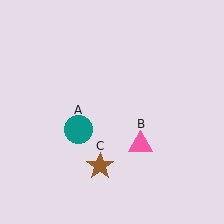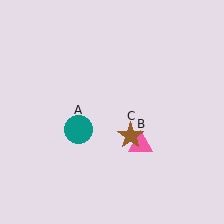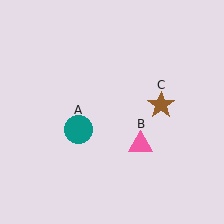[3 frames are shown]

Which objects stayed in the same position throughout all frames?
Teal circle (object A) and pink triangle (object B) remained stationary.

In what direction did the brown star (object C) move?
The brown star (object C) moved up and to the right.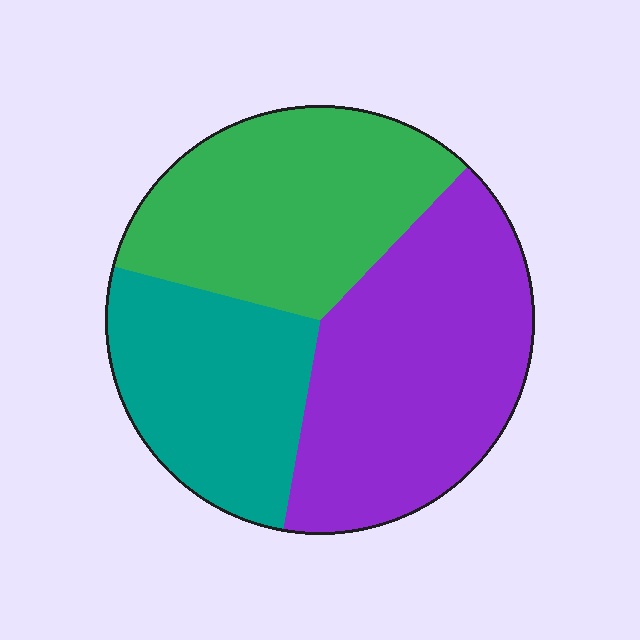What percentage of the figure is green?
Green takes up between a quarter and a half of the figure.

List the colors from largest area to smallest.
From largest to smallest: purple, green, teal.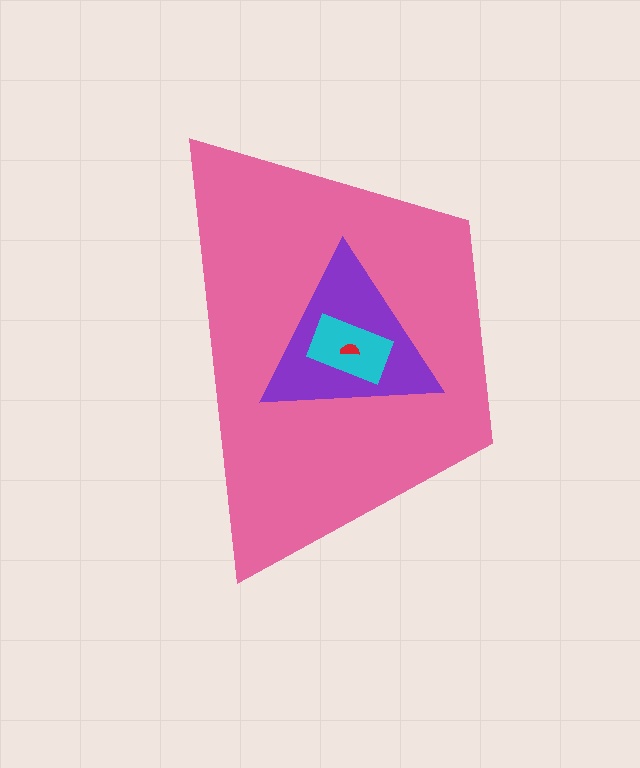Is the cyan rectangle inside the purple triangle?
Yes.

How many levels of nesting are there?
4.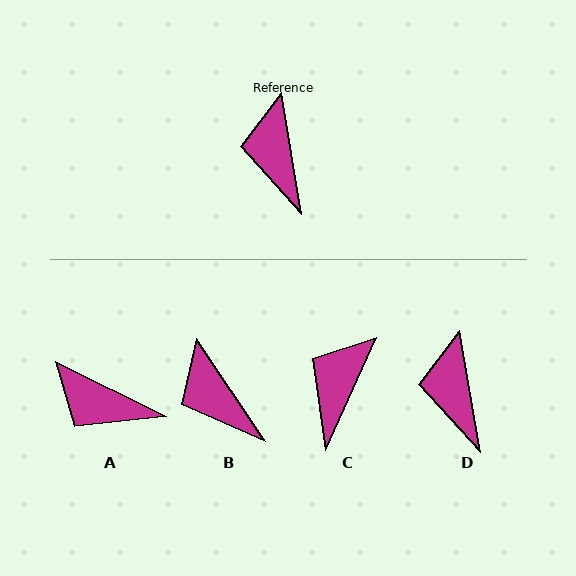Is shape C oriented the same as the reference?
No, it is off by about 34 degrees.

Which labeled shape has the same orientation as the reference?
D.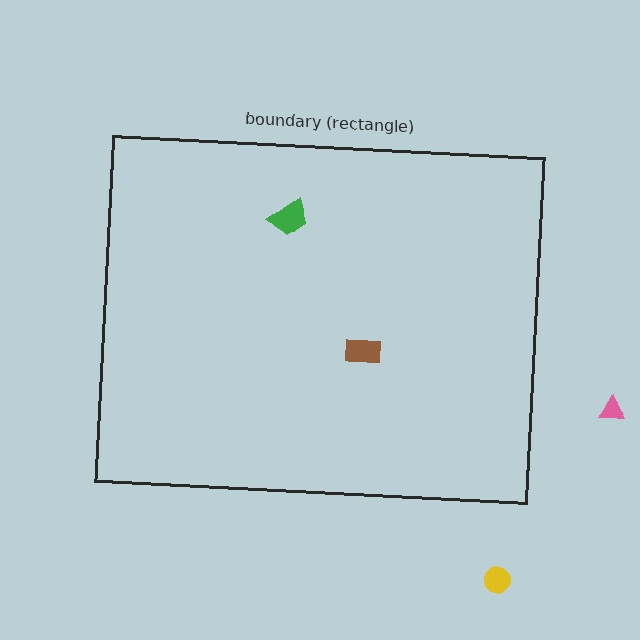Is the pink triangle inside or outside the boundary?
Outside.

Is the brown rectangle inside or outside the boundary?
Inside.